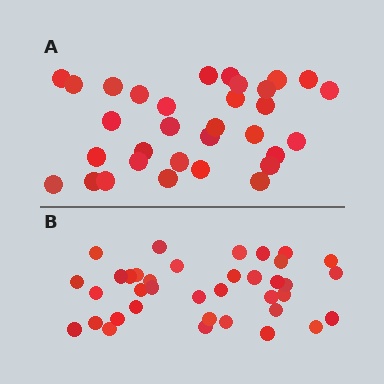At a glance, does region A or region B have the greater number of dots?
Region B (the bottom region) has more dots.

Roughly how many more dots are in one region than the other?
Region B has about 5 more dots than region A.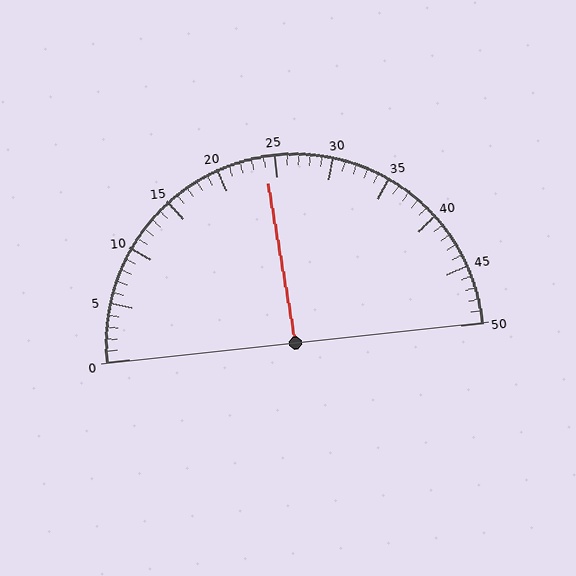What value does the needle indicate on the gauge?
The needle indicates approximately 24.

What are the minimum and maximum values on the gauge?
The gauge ranges from 0 to 50.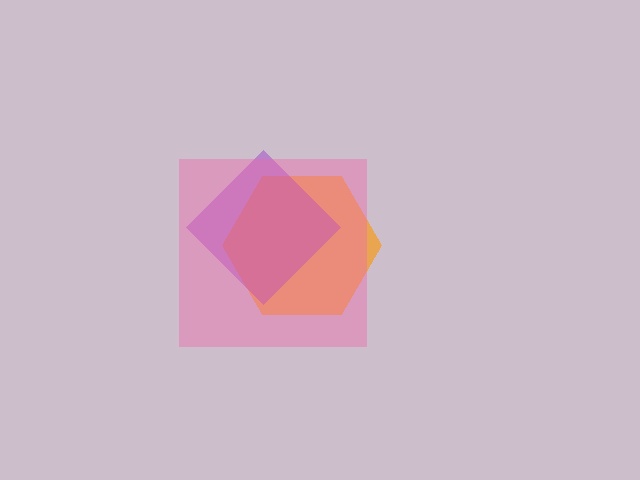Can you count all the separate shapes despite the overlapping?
Yes, there are 3 separate shapes.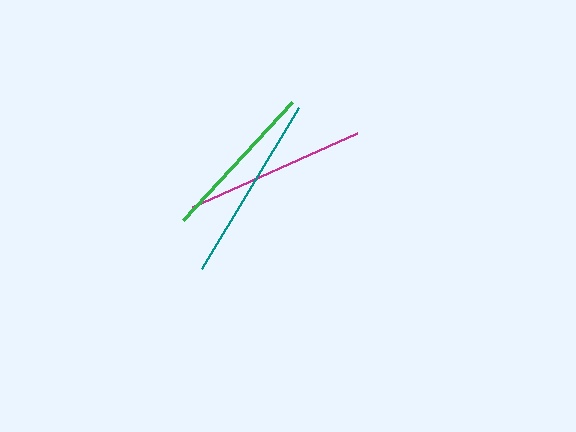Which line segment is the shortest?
The green line is the shortest at approximately 160 pixels.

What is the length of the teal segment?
The teal segment is approximately 187 pixels long.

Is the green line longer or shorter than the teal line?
The teal line is longer than the green line.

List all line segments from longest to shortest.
From longest to shortest: teal, magenta, green.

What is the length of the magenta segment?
The magenta segment is approximately 181 pixels long.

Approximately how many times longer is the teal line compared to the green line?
The teal line is approximately 1.2 times the length of the green line.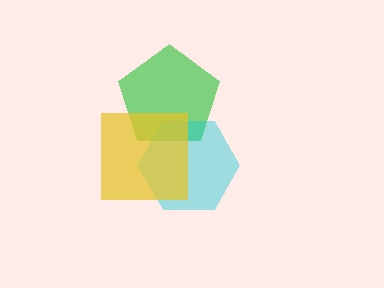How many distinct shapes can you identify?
There are 3 distinct shapes: a green pentagon, a cyan hexagon, a yellow square.